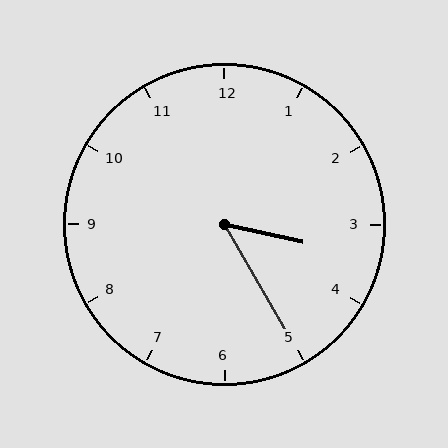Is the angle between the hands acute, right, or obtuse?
It is acute.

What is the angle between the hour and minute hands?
Approximately 48 degrees.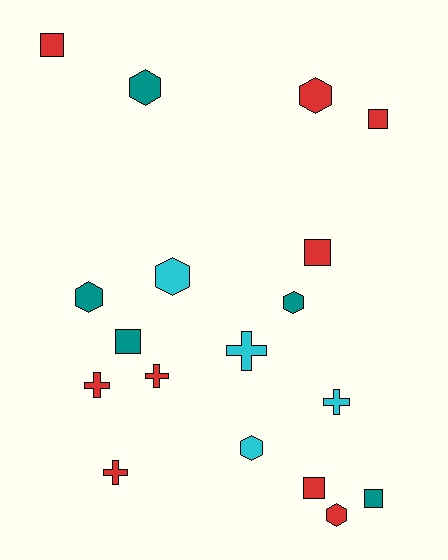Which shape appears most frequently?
Hexagon, with 7 objects.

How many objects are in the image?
There are 18 objects.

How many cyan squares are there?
There are no cyan squares.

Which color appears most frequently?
Red, with 9 objects.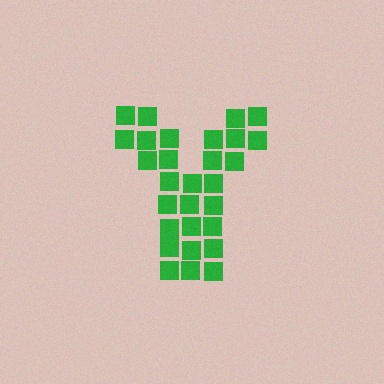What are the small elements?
The small elements are squares.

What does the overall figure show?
The overall figure shows the letter Y.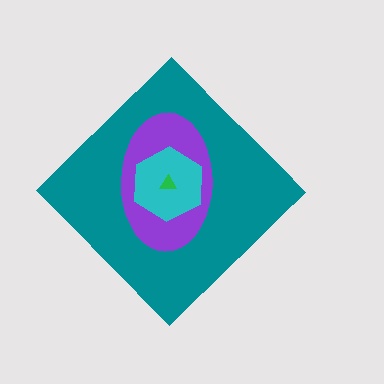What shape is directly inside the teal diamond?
The purple ellipse.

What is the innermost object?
The green triangle.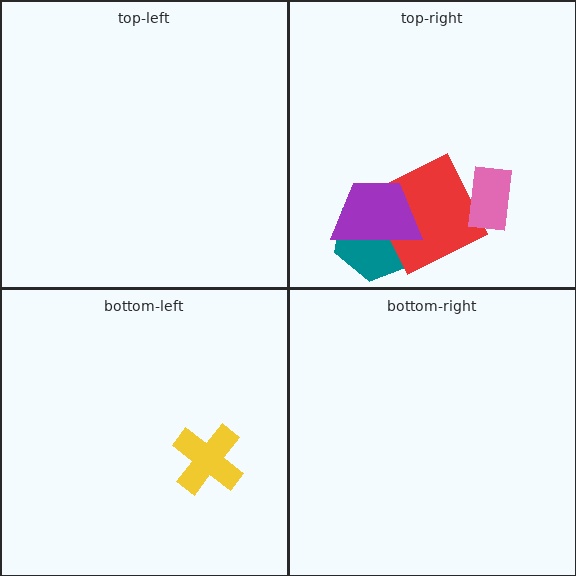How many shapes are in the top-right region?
4.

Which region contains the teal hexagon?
The top-right region.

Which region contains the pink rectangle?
The top-right region.